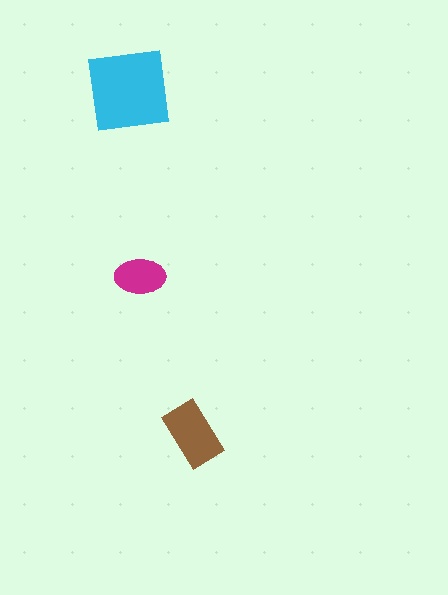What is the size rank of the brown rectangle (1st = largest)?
2nd.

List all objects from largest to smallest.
The cyan square, the brown rectangle, the magenta ellipse.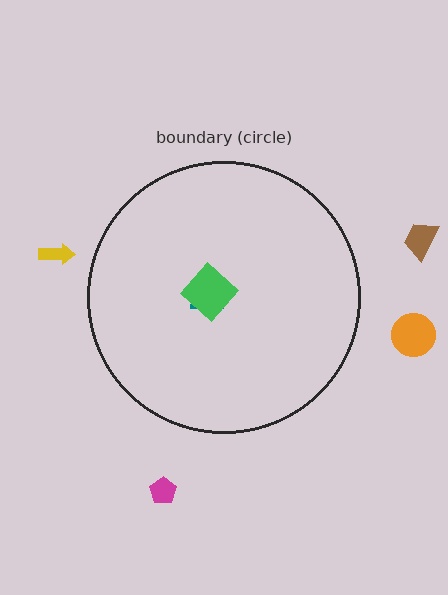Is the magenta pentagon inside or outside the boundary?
Outside.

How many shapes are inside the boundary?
2 inside, 4 outside.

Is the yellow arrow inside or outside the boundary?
Outside.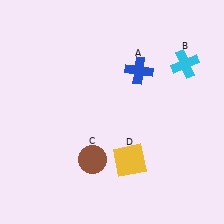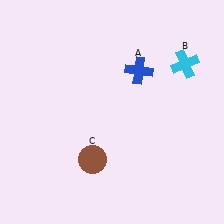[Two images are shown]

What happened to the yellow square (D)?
The yellow square (D) was removed in Image 2. It was in the bottom-right area of Image 1.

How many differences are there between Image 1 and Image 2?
There is 1 difference between the two images.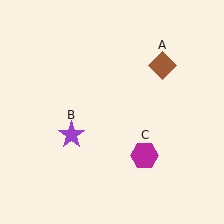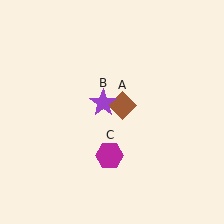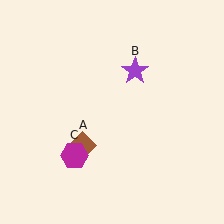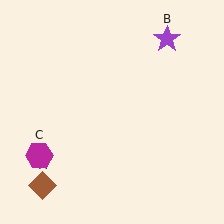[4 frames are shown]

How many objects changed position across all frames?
3 objects changed position: brown diamond (object A), purple star (object B), magenta hexagon (object C).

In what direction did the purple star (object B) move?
The purple star (object B) moved up and to the right.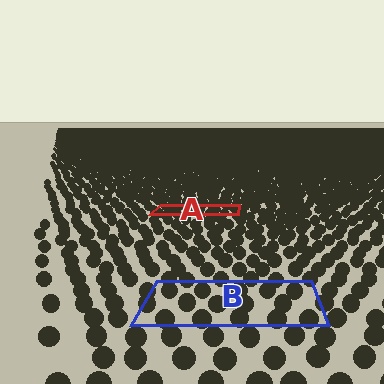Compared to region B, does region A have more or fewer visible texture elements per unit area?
Region A has more texture elements per unit area — they are packed more densely because it is farther away.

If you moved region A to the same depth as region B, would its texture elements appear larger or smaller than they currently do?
They would appear larger. At a closer depth, the same texture elements are projected at a bigger on-screen size.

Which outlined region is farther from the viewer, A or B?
Region A is farther from the viewer — the texture elements inside it appear smaller and more densely packed.